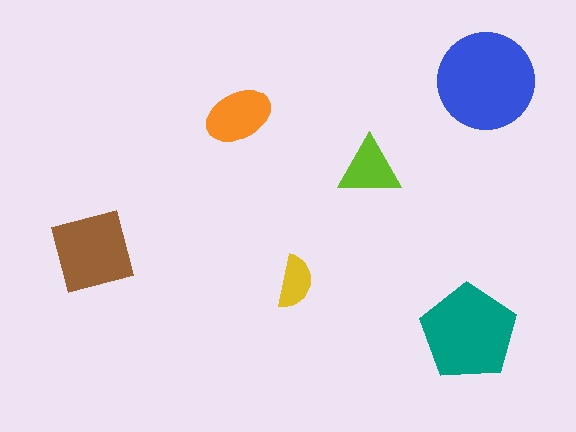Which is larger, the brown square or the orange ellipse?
The brown square.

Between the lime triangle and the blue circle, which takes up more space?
The blue circle.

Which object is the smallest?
The yellow semicircle.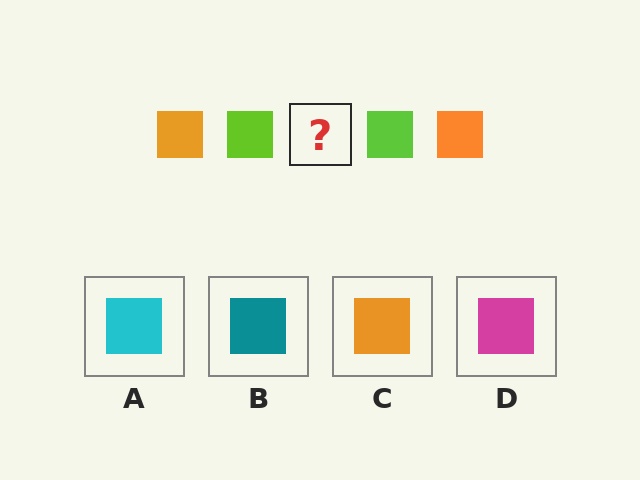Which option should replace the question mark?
Option C.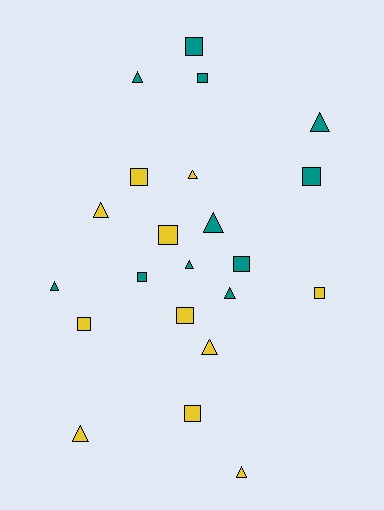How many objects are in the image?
There are 22 objects.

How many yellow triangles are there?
There are 5 yellow triangles.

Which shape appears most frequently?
Square, with 11 objects.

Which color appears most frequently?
Teal, with 11 objects.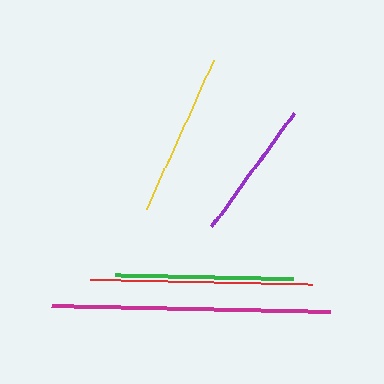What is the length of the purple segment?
The purple segment is approximately 139 pixels long.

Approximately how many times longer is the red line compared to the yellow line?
The red line is approximately 1.4 times the length of the yellow line.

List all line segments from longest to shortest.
From longest to shortest: magenta, red, green, yellow, purple.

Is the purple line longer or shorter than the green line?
The green line is longer than the purple line.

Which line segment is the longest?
The magenta line is the longest at approximately 279 pixels.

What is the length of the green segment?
The green segment is approximately 178 pixels long.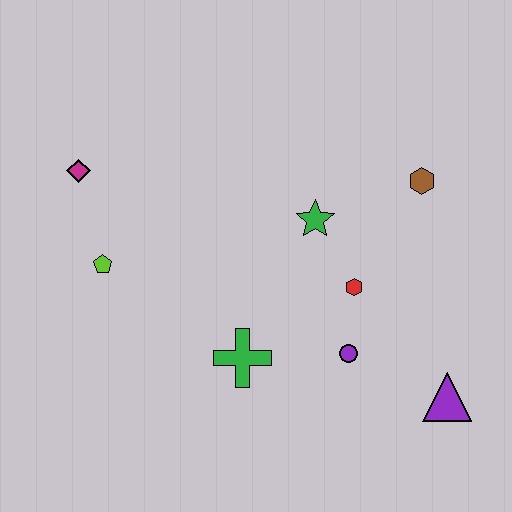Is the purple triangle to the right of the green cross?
Yes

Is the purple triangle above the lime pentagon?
No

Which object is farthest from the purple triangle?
The magenta diamond is farthest from the purple triangle.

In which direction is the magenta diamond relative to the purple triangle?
The magenta diamond is to the left of the purple triangle.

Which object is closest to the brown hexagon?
The green star is closest to the brown hexagon.